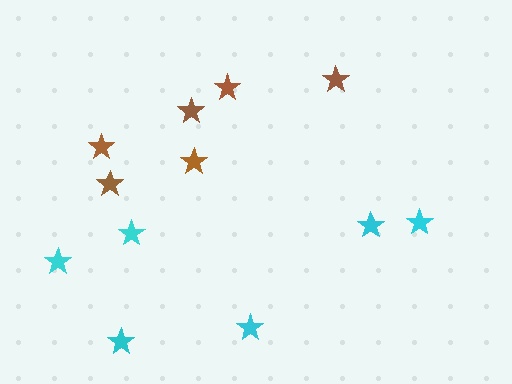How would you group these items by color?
There are 2 groups: one group of cyan stars (6) and one group of brown stars (6).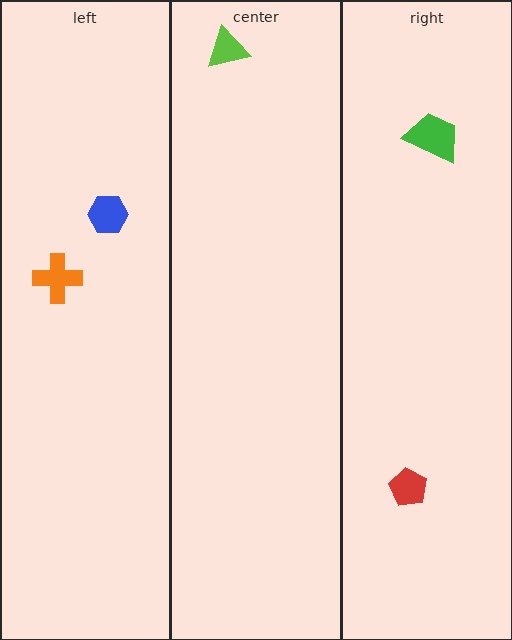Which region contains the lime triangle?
The center region.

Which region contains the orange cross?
The left region.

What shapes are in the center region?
The lime triangle.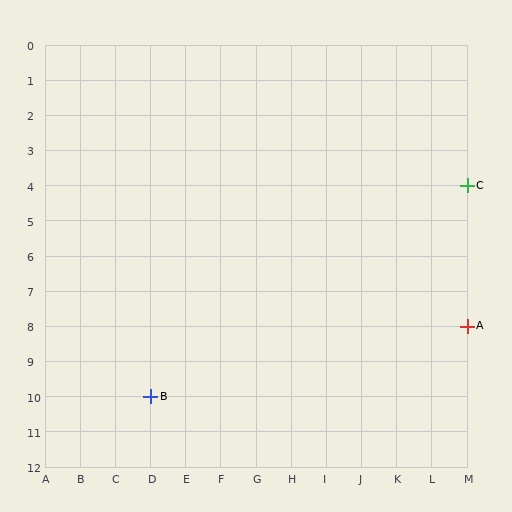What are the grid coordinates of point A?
Point A is at grid coordinates (M, 8).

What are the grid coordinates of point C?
Point C is at grid coordinates (M, 4).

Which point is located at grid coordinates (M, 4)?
Point C is at (M, 4).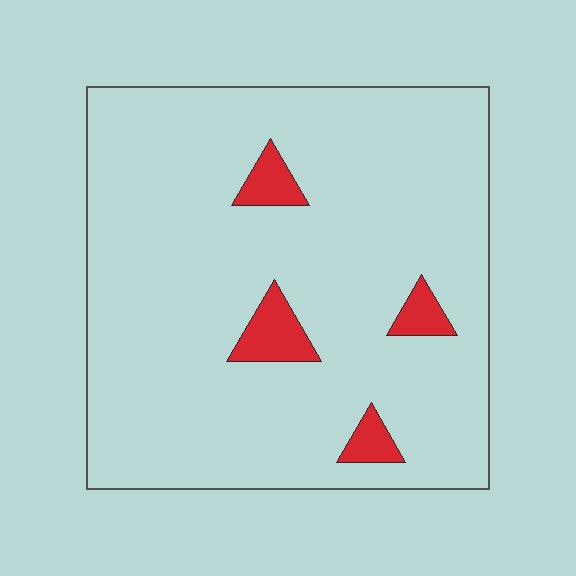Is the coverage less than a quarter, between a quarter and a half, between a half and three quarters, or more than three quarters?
Less than a quarter.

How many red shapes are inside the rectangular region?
4.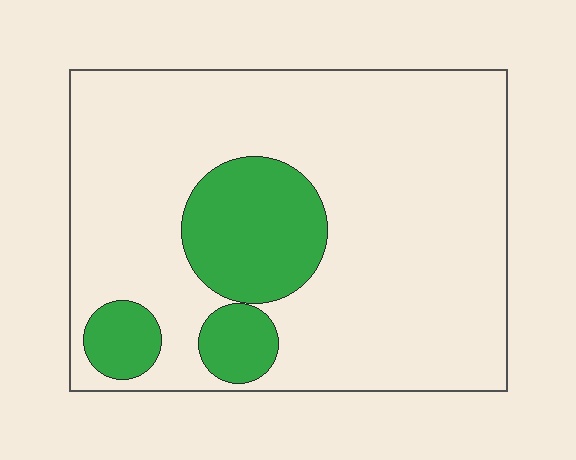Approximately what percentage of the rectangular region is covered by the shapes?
Approximately 20%.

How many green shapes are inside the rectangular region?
3.